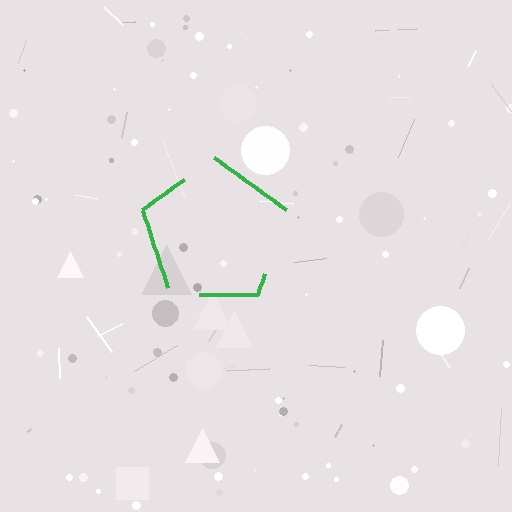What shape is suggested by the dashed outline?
The dashed outline suggests a pentagon.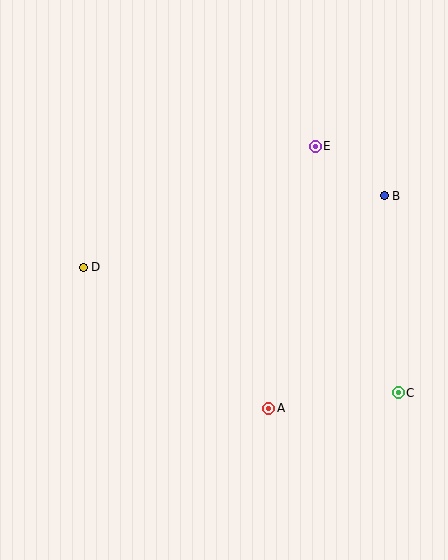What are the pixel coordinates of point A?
Point A is at (269, 408).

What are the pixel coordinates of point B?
Point B is at (384, 196).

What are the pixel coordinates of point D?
Point D is at (83, 267).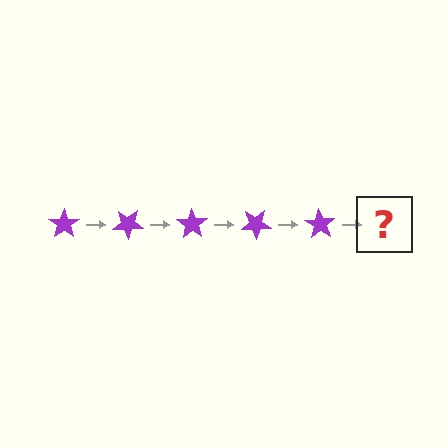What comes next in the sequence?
The next element should be a purple star rotated 175 degrees.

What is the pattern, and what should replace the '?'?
The pattern is that the star rotates 35 degrees each step. The '?' should be a purple star rotated 175 degrees.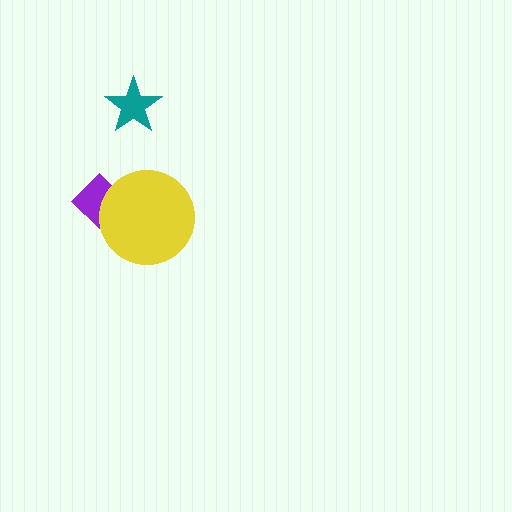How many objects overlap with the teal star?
0 objects overlap with the teal star.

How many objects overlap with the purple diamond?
1 object overlaps with the purple diamond.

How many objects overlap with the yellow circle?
1 object overlaps with the yellow circle.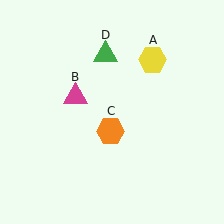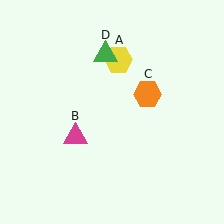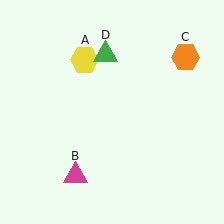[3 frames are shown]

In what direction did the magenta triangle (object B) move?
The magenta triangle (object B) moved down.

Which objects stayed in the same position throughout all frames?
Green triangle (object D) remained stationary.